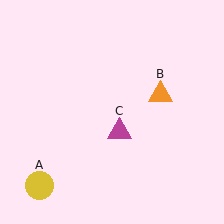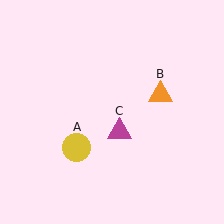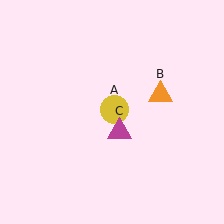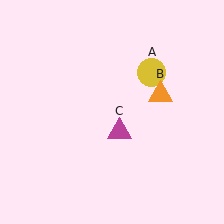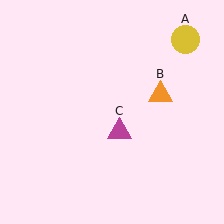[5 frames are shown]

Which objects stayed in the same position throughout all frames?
Orange triangle (object B) and magenta triangle (object C) remained stationary.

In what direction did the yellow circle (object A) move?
The yellow circle (object A) moved up and to the right.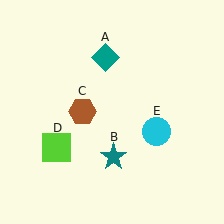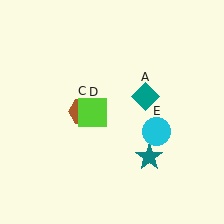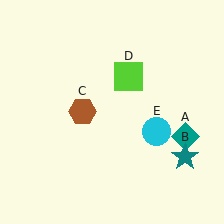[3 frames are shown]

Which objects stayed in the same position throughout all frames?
Brown hexagon (object C) and cyan circle (object E) remained stationary.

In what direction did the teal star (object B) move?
The teal star (object B) moved right.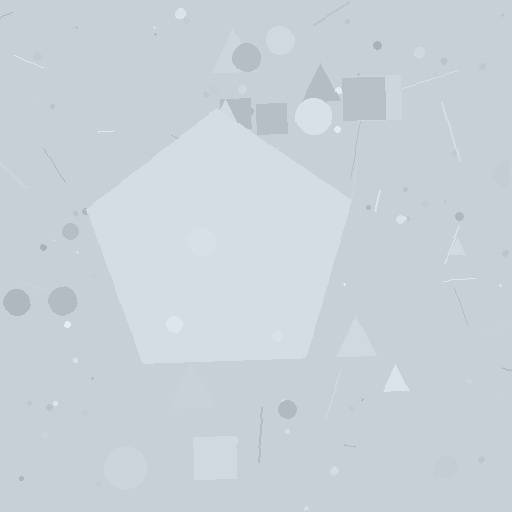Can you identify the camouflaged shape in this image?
The camouflaged shape is a pentagon.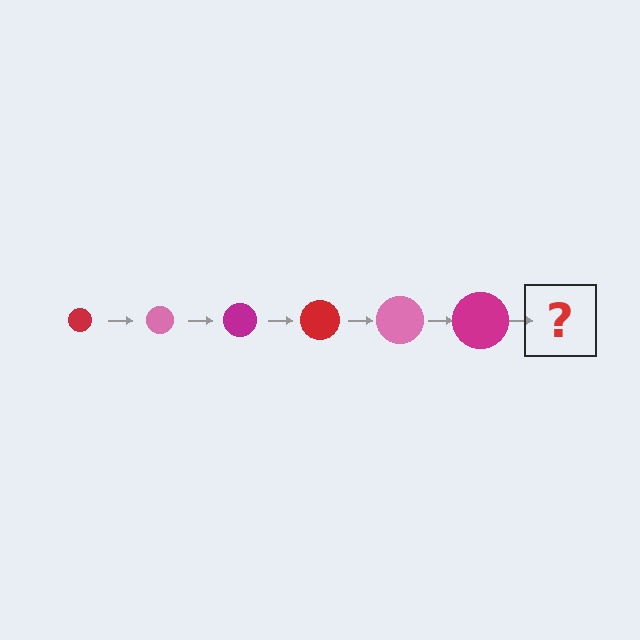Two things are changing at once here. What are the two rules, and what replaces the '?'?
The two rules are that the circle grows larger each step and the color cycles through red, pink, and magenta. The '?' should be a red circle, larger than the previous one.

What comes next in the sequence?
The next element should be a red circle, larger than the previous one.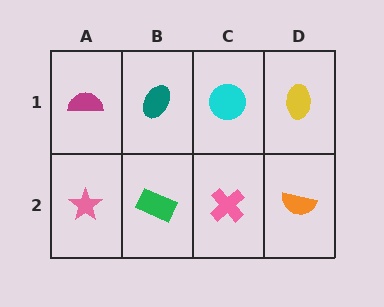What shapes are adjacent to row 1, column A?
A pink star (row 2, column A), a teal ellipse (row 1, column B).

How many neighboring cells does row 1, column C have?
3.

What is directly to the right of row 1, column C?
A yellow ellipse.